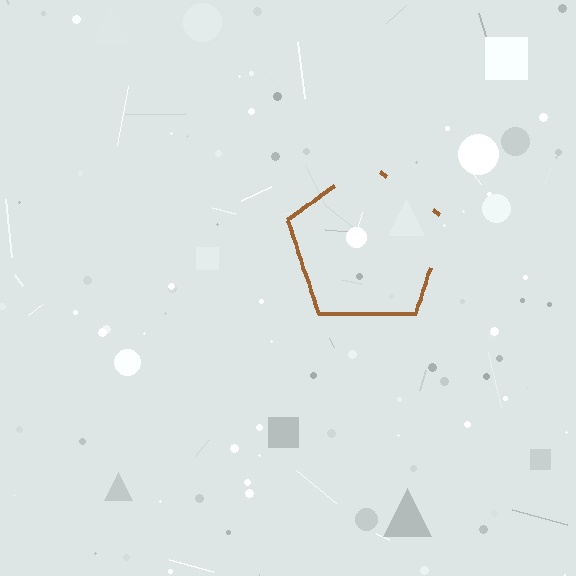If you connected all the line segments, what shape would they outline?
They would outline a pentagon.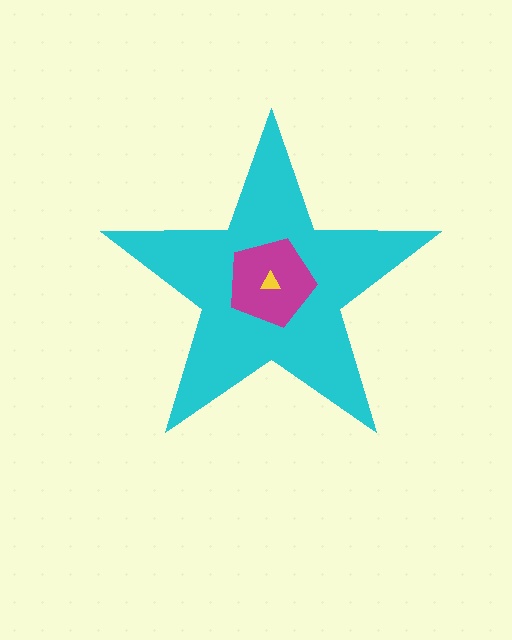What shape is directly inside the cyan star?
The magenta pentagon.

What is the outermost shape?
The cyan star.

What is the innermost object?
The yellow triangle.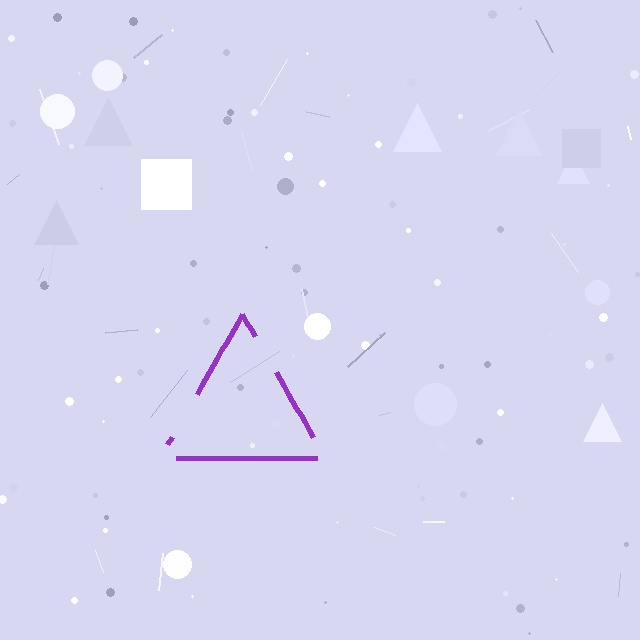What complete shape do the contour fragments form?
The contour fragments form a triangle.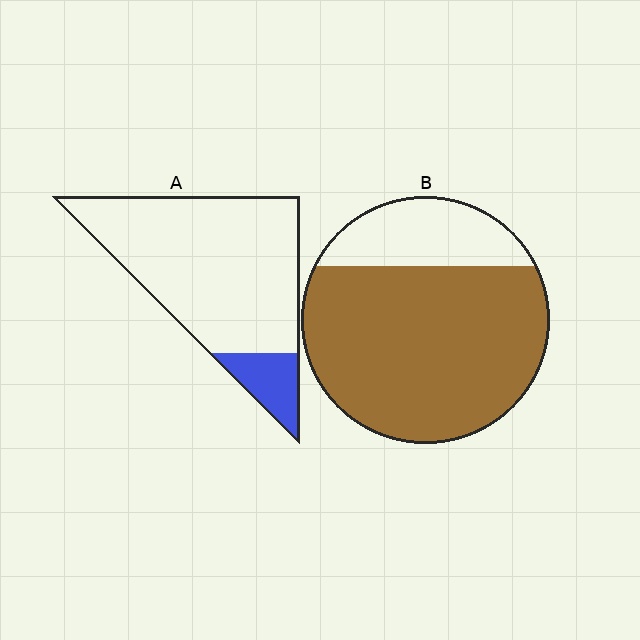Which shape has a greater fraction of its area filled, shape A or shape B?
Shape B.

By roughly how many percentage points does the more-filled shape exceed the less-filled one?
By roughly 65 percentage points (B over A).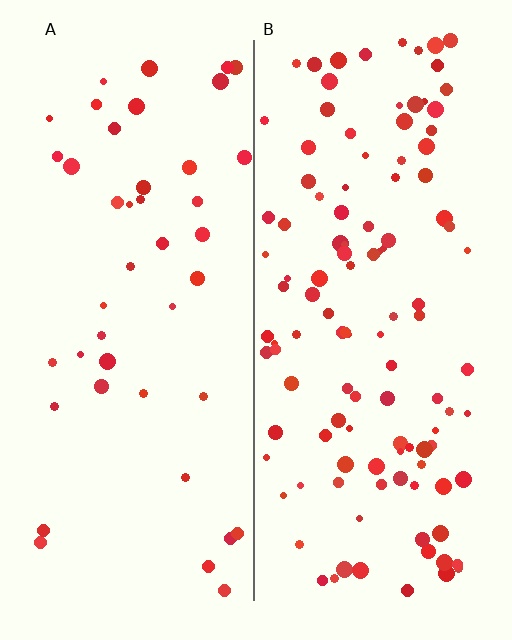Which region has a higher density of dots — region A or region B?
B (the right).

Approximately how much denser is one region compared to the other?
Approximately 2.7× — region B over region A.